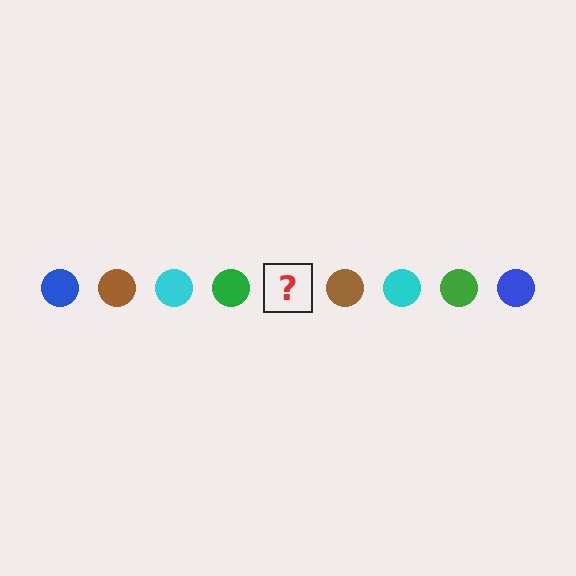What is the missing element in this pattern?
The missing element is a blue circle.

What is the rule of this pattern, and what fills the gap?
The rule is that the pattern cycles through blue, brown, cyan, green circles. The gap should be filled with a blue circle.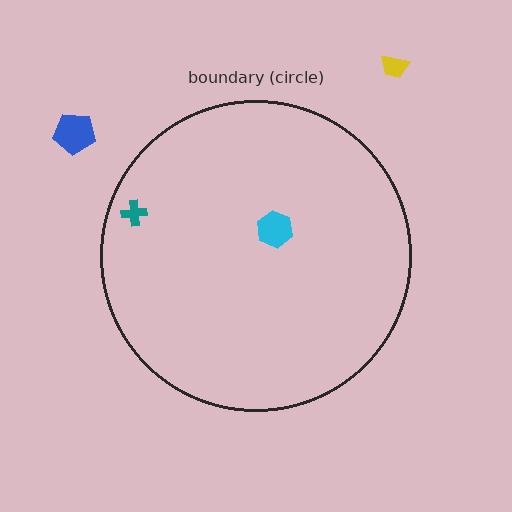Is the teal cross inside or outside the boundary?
Inside.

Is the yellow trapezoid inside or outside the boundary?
Outside.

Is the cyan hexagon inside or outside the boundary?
Inside.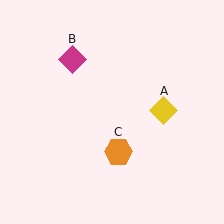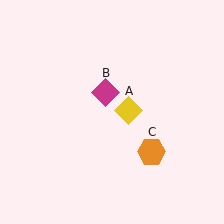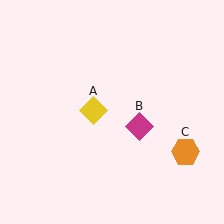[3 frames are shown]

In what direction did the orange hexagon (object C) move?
The orange hexagon (object C) moved right.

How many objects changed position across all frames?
3 objects changed position: yellow diamond (object A), magenta diamond (object B), orange hexagon (object C).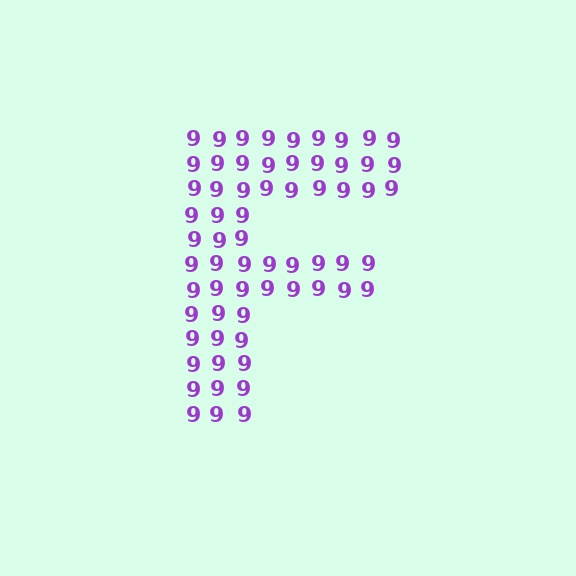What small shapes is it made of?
It is made of small digit 9's.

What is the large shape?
The large shape is the letter F.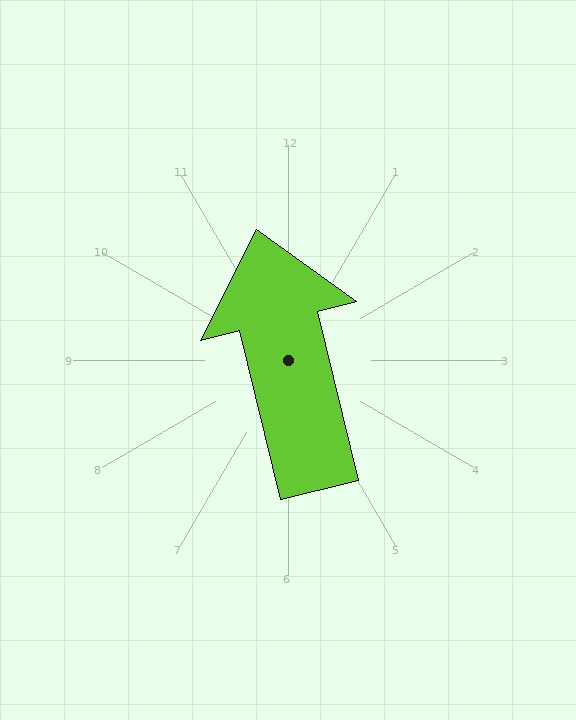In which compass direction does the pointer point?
North.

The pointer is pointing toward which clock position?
Roughly 12 o'clock.